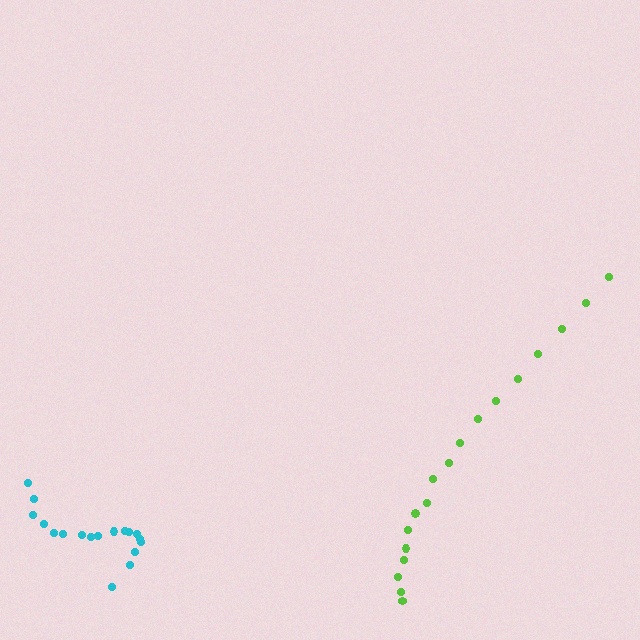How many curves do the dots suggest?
There are 2 distinct paths.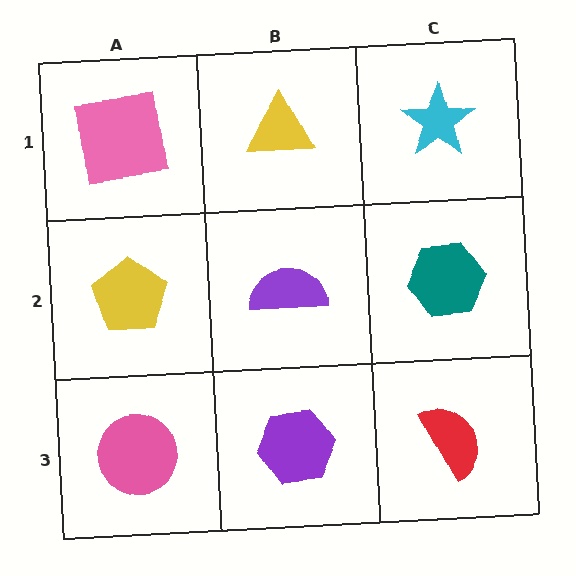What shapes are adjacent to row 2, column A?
A pink square (row 1, column A), a pink circle (row 3, column A), a purple semicircle (row 2, column B).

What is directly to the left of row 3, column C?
A purple hexagon.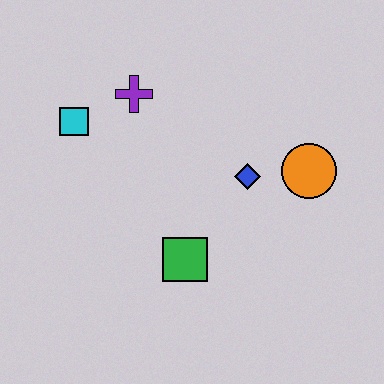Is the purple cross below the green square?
No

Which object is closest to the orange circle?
The blue diamond is closest to the orange circle.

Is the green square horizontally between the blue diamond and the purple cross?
Yes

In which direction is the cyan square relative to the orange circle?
The cyan square is to the left of the orange circle.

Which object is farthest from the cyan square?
The orange circle is farthest from the cyan square.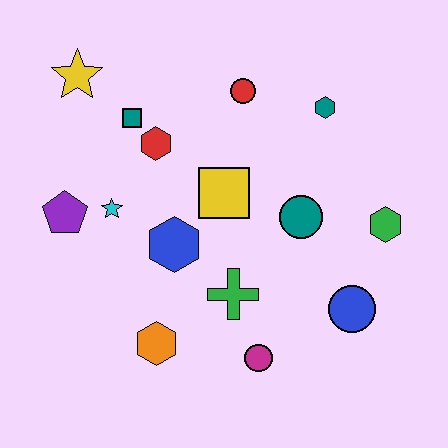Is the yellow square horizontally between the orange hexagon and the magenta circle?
Yes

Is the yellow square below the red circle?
Yes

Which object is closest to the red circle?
The teal hexagon is closest to the red circle.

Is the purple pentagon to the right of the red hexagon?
No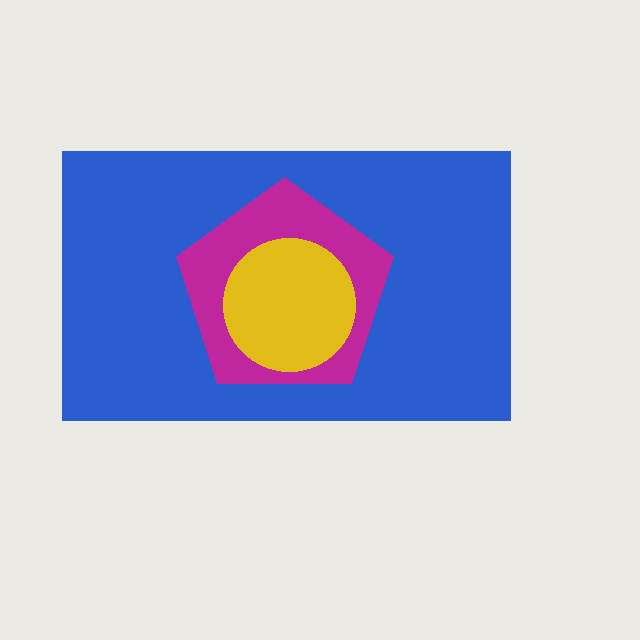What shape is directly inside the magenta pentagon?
The yellow circle.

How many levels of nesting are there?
3.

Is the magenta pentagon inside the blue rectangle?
Yes.